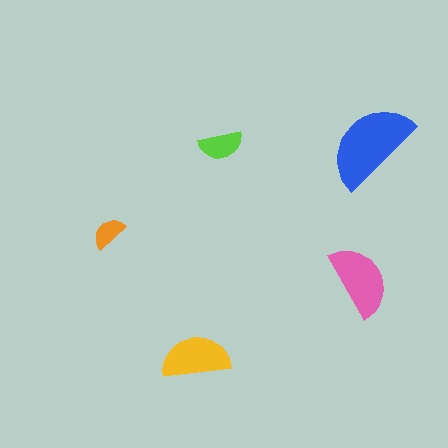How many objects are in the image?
There are 5 objects in the image.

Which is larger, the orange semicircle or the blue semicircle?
The blue one.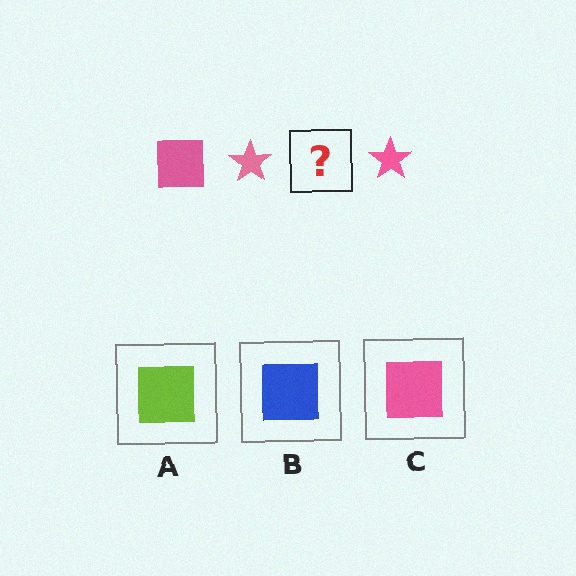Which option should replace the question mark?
Option C.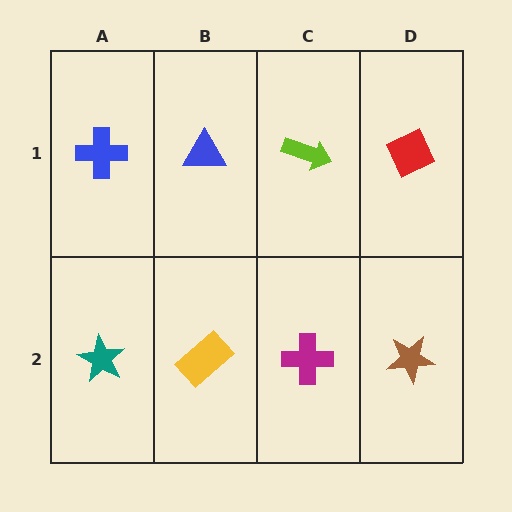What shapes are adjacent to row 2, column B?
A blue triangle (row 1, column B), a teal star (row 2, column A), a magenta cross (row 2, column C).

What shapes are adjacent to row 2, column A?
A blue cross (row 1, column A), a yellow rectangle (row 2, column B).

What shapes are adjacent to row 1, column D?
A brown star (row 2, column D), a lime arrow (row 1, column C).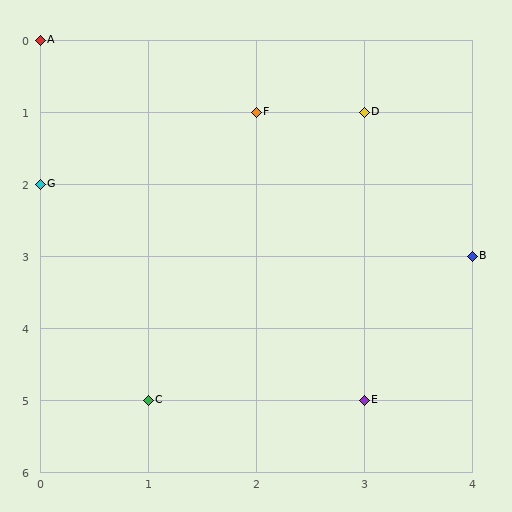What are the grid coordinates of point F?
Point F is at grid coordinates (2, 1).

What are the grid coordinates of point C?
Point C is at grid coordinates (1, 5).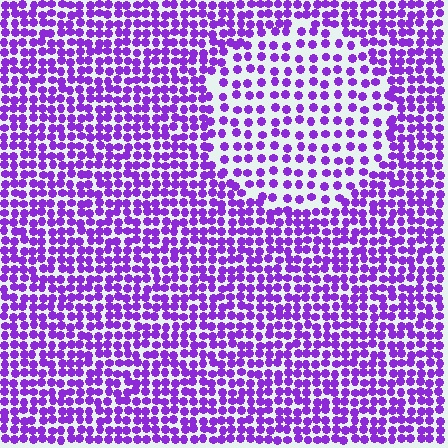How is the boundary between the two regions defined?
The boundary is defined by a change in element density (approximately 1.8x ratio). All elements are the same color, size, and shape.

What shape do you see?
I see a circle.